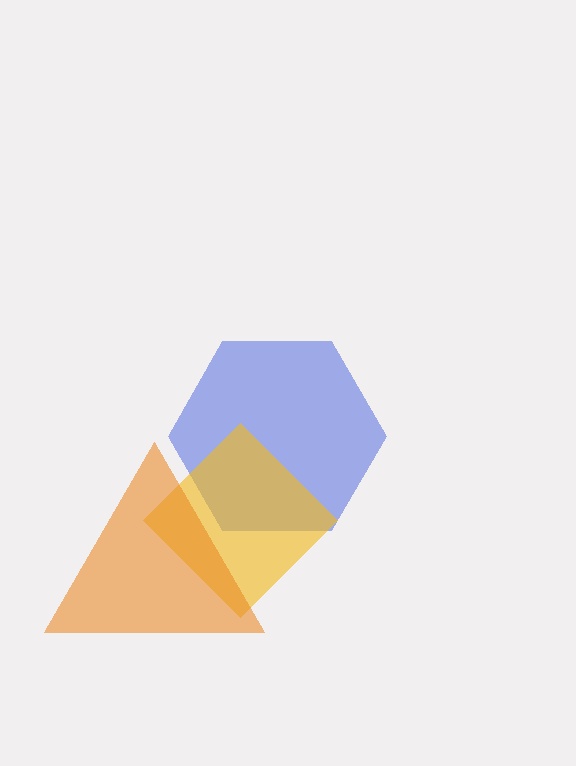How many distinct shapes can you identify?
There are 3 distinct shapes: a blue hexagon, a yellow diamond, an orange triangle.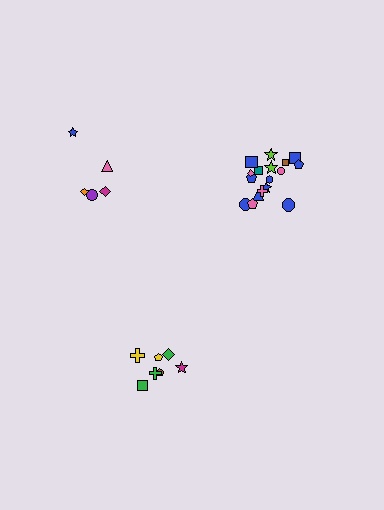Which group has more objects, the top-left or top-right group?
The top-right group.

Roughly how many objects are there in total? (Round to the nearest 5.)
Roughly 30 objects in total.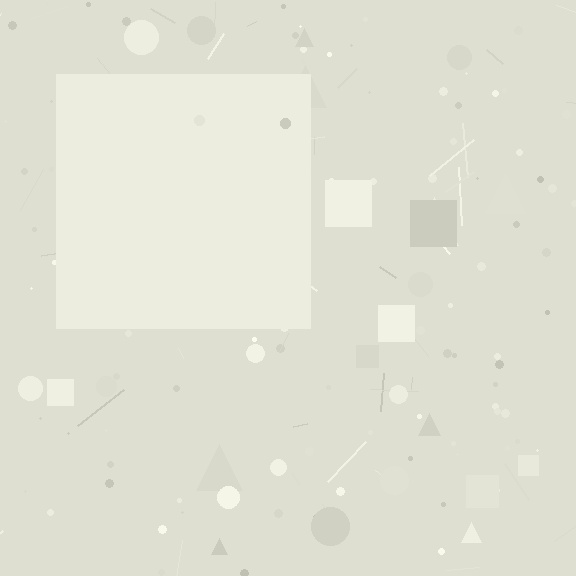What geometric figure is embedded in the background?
A square is embedded in the background.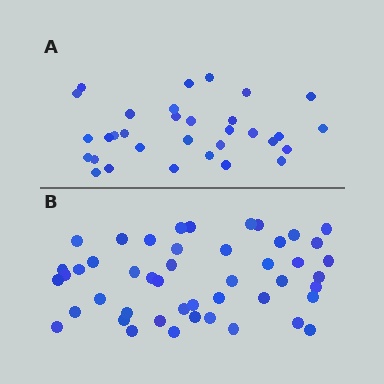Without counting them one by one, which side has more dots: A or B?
Region B (the bottom region) has more dots.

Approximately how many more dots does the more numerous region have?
Region B has approximately 15 more dots than region A.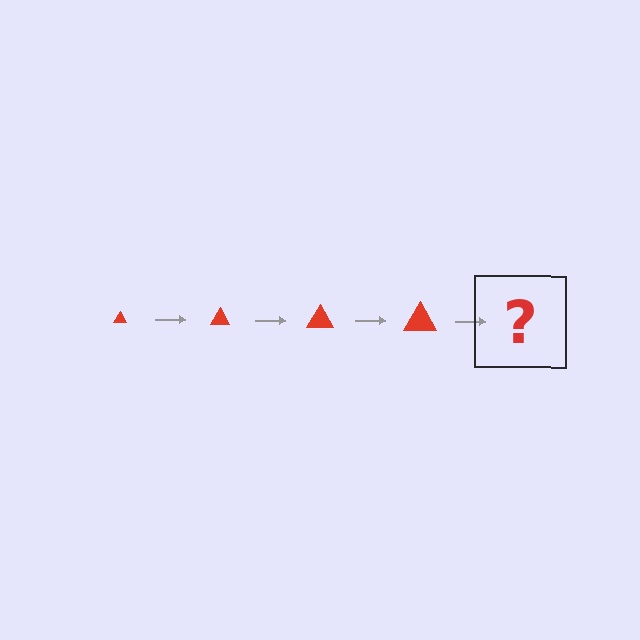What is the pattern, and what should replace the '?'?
The pattern is that the triangle gets progressively larger each step. The '?' should be a red triangle, larger than the previous one.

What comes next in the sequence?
The next element should be a red triangle, larger than the previous one.